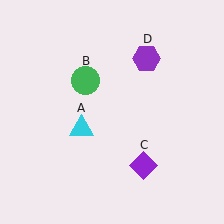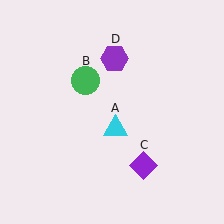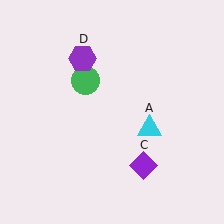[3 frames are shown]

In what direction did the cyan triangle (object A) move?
The cyan triangle (object A) moved right.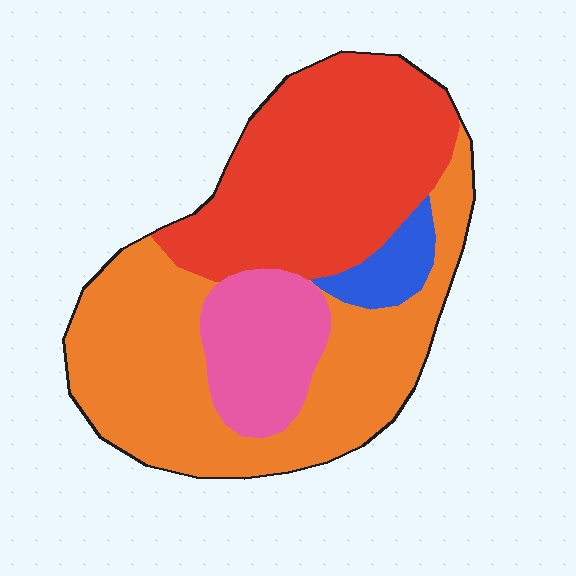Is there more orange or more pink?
Orange.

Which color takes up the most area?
Orange, at roughly 45%.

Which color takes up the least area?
Blue, at roughly 5%.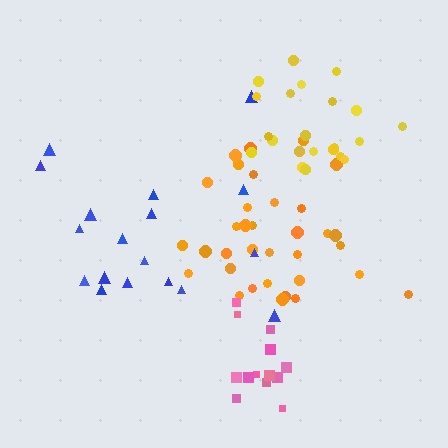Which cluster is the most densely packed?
Pink.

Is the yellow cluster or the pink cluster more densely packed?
Pink.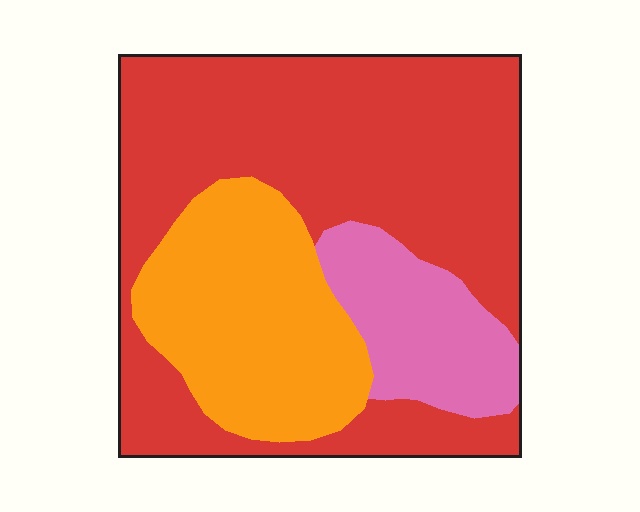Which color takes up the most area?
Red, at roughly 60%.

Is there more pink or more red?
Red.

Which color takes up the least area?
Pink, at roughly 15%.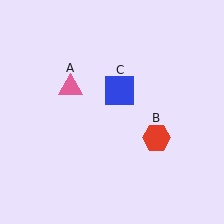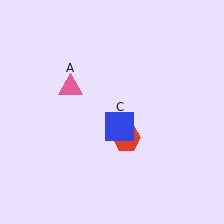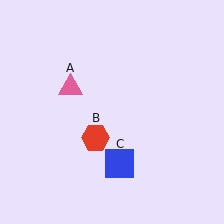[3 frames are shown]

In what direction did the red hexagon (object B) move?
The red hexagon (object B) moved left.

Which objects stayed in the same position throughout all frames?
Pink triangle (object A) remained stationary.